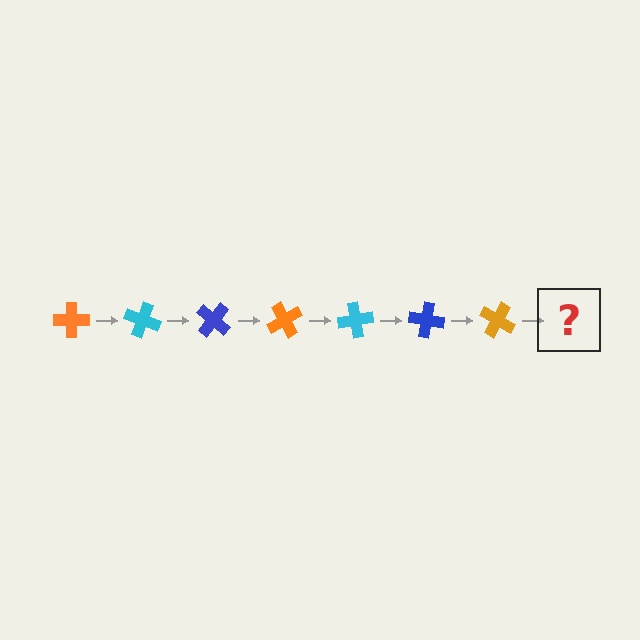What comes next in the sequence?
The next element should be a cyan cross, rotated 140 degrees from the start.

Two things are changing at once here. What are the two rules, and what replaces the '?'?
The two rules are that it rotates 20 degrees each step and the color cycles through orange, cyan, and blue. The '?' should be a cyan cross, rotated 140 degrees from the start.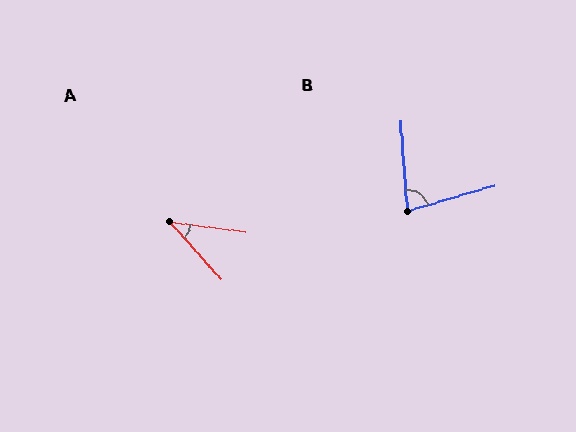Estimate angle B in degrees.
Approximately 78 degrees.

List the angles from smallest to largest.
A (41°), B (78°).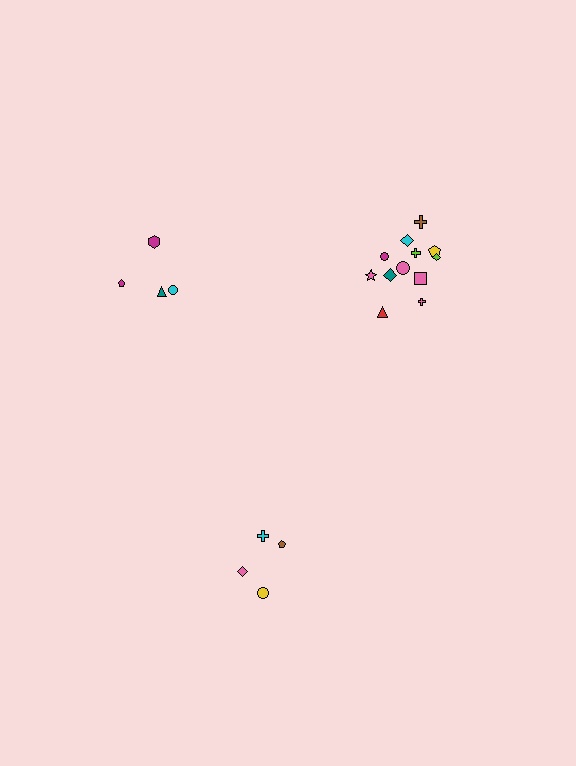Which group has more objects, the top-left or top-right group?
The top-right group.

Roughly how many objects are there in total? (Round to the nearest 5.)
Roughly 20 objects in total.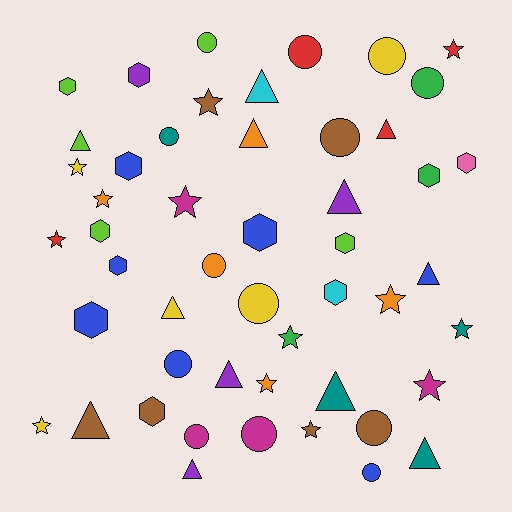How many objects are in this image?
There are 50 objects.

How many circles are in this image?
There are 13 circles.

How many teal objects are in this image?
There are 4 teal objects.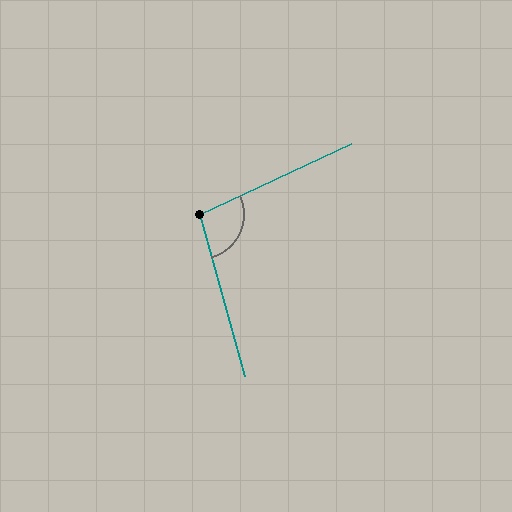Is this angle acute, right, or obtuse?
It is obtuse.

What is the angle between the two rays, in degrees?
Approximately 99 degrees.